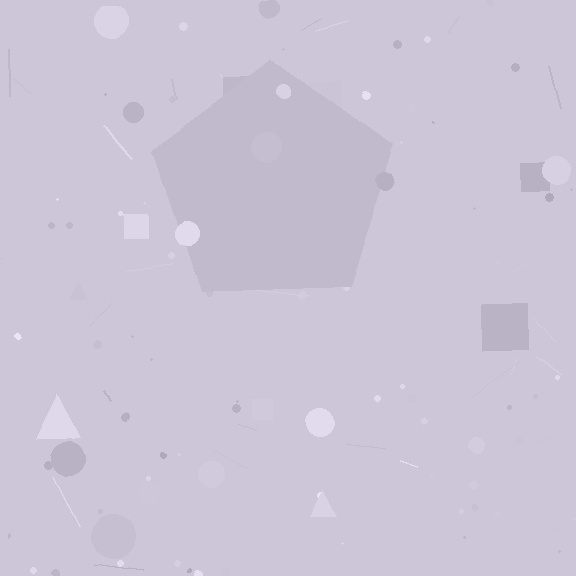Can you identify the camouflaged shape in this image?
The camouflaged shape is a pentagon.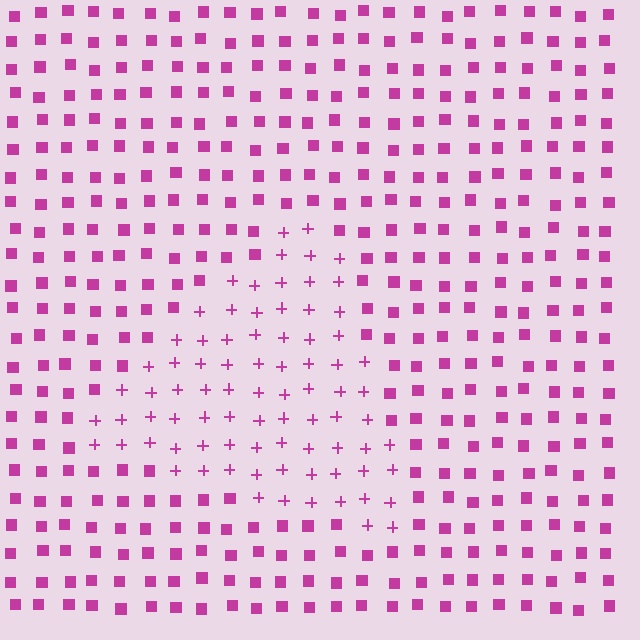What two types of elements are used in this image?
The image uses plus signs inside the triangle region and squares outside it.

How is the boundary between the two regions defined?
The boundary is defined by a change in element shape: plus signs inside vs. squares outside. All elements share the same color and spacing.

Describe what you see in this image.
The image is filled with small magenta elements arranged in a uniform grid. A triangle-shaped region contains plus signs, while the surrounding area contains squares. The boundary is defined purely by the change in element shape.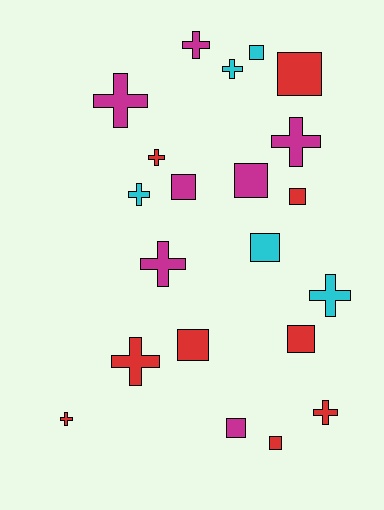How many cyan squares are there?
There are 2 cyan squares.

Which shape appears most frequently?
Cross, with 11 objects.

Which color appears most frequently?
Red, with 9 objects.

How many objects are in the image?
There are 21 objects.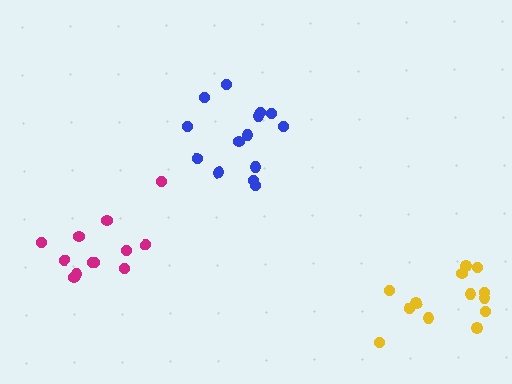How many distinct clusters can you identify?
There are 3 distinct clusters.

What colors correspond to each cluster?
The clusters are colored: magenta, yellow, blue.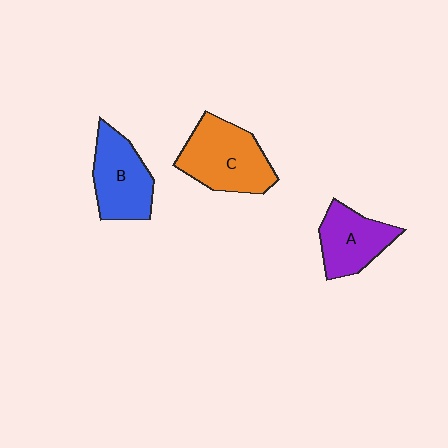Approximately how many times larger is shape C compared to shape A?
Approximately 1.3 times.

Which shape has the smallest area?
Shape A (purple).